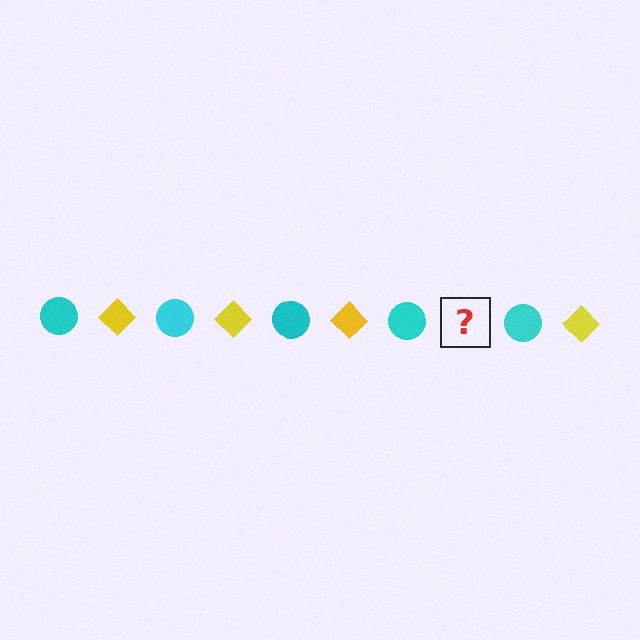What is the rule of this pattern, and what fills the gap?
The rule is that the pattern alternates between cyan circle and yellow diamond. The gap should be filled with a yellow diamond.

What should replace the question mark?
The question mark should be replaced with a yellow diamond.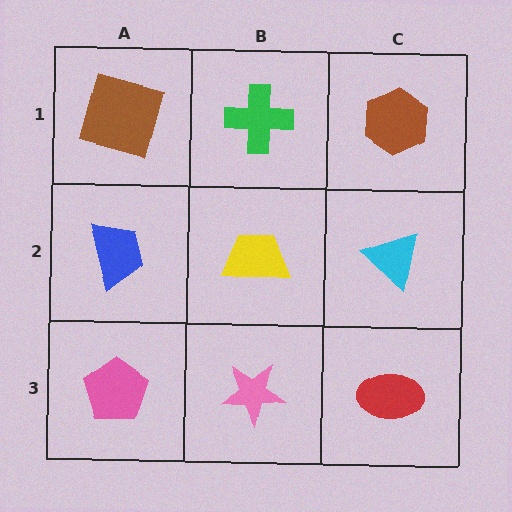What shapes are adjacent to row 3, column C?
A cyan triangle (row 2, column C), a pink star (row 3, column B).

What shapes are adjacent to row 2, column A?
A brown square (row 1, column A), a pink pentagon (row 3, column A), a yellow trapezoid (row 2, column B).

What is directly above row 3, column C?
A cyan triangle.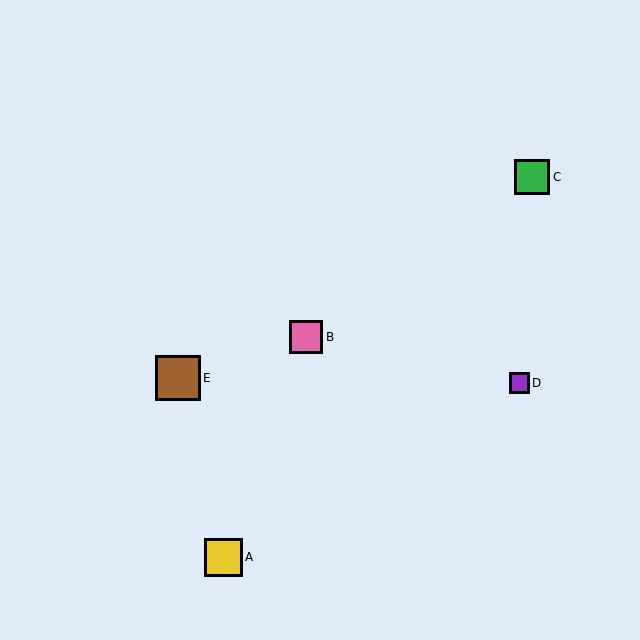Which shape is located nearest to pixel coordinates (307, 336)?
The pink square (labeled B) at (306, 337) is nearest to that location.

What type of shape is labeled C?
Shape C is a green square.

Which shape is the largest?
The brown square (labeled E) is the largest.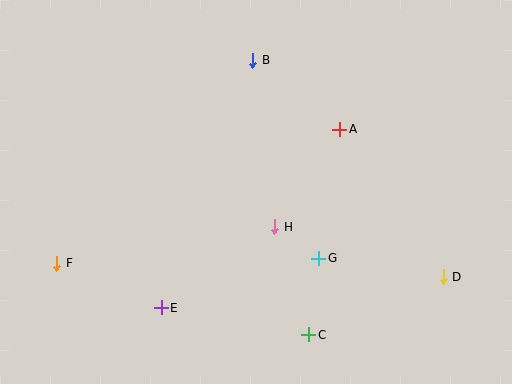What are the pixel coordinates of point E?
Point E is at (161, 308).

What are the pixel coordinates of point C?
Point C is at (309, 335).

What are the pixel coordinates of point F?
Point F is at (57, 263).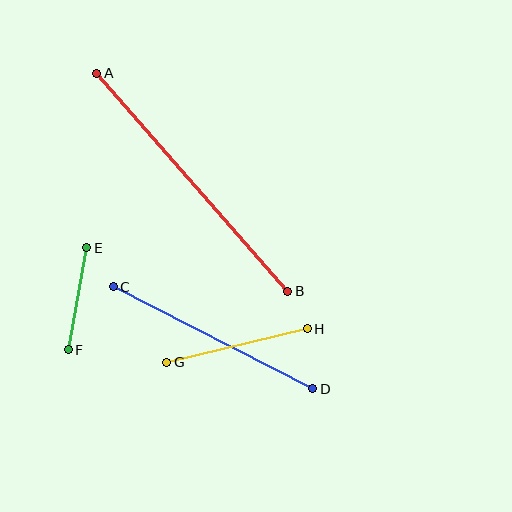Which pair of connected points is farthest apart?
Points A and B are farthest apart.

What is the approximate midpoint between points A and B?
The midpoint is at approximately (192, 182) pixels.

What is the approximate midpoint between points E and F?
The midpoint is at approximately (78, 299) pixels.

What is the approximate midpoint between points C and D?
The midpoint is at approximately (213, 338) pixels.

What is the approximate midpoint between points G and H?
The midpoint is at approximately (237, 346) pixels.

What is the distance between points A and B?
The distance is approximately 290 pixels.